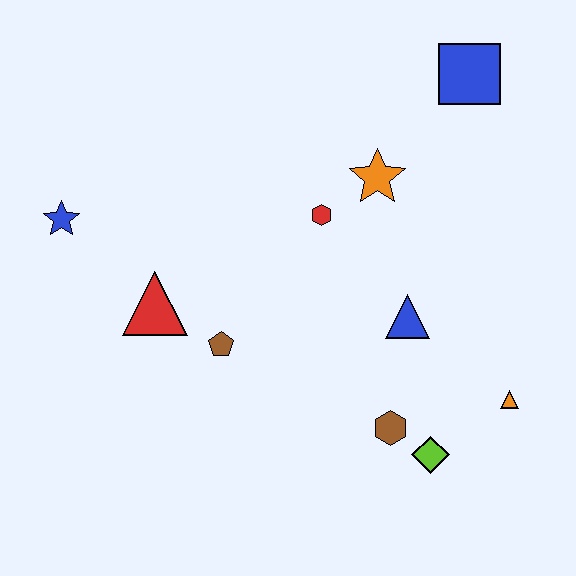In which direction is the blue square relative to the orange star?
The blue square is above the orange star.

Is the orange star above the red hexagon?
Yes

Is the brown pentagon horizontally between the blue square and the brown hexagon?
No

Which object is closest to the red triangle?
The brown pentagon is closest to the red triangle.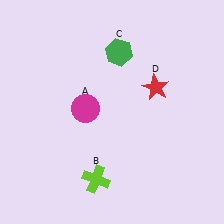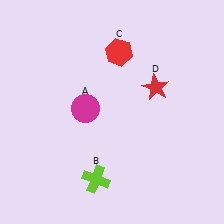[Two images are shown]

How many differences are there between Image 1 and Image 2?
There is 1 difference between the two images.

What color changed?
The hexagon (C) changed from green in Image 1 to red in Image 2.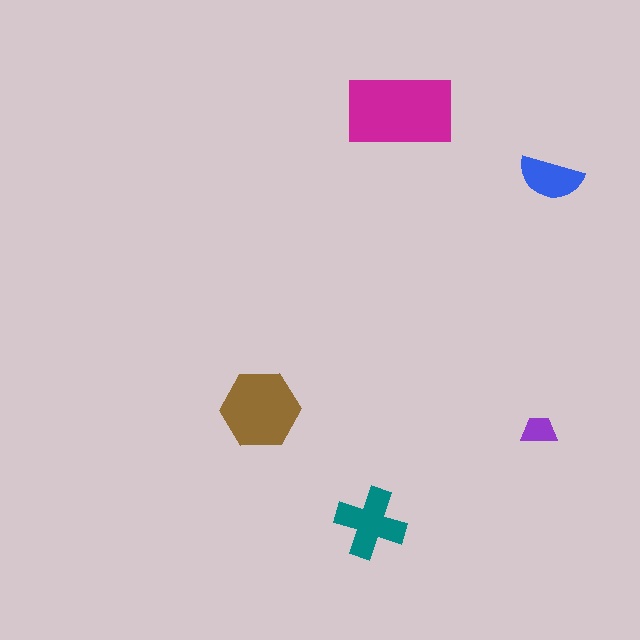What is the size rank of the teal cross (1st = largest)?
3rd.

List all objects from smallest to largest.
The purple trapezoid, the blue semicircle, the teal cross, the brown hexagon, the magenta rectangle.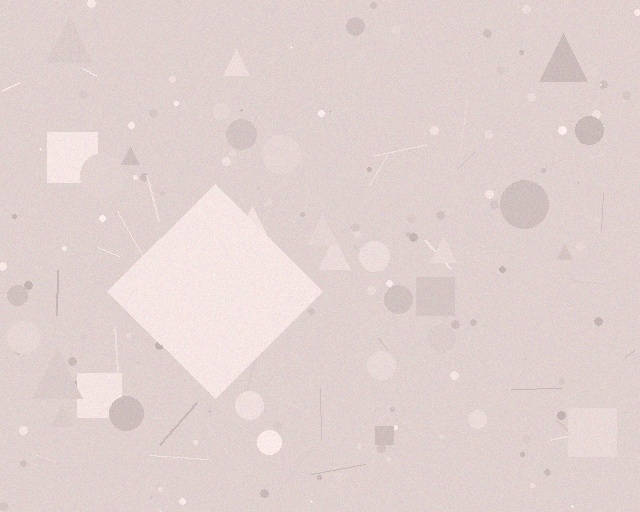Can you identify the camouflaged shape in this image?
The camouflaged shape is a diamond.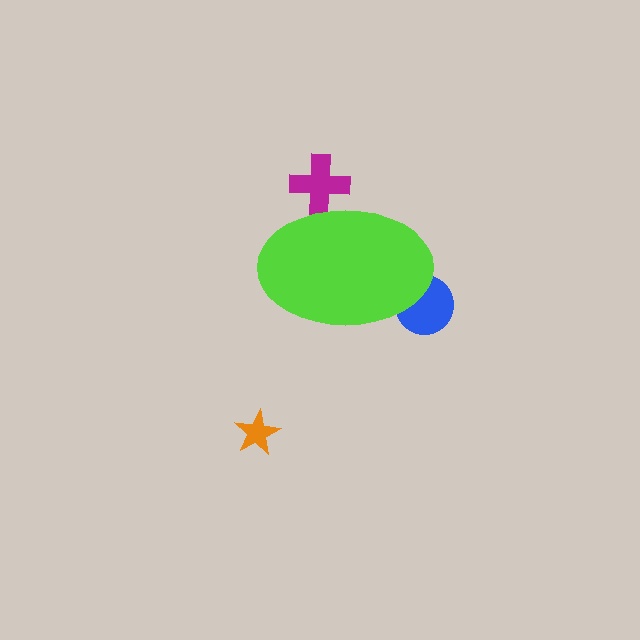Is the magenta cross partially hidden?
Yes, the magenta cross is partially hidden behind the lime ellipse.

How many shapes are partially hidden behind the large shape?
2 shapes are partially hidden.